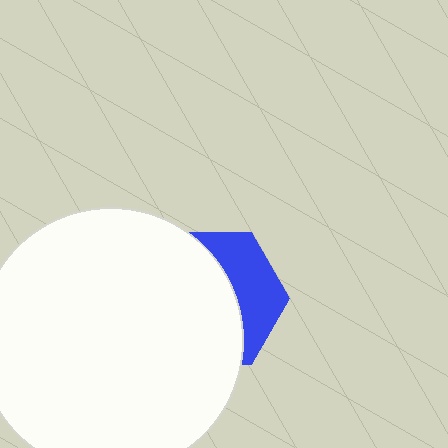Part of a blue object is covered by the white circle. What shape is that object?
It is a hexagon.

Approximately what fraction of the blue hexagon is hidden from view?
Roughly 65% of the blue hexagon is hidden behind the white circle.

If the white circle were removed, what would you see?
You would see the complete blue hexagon.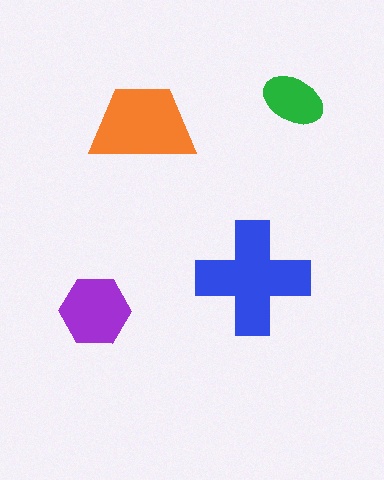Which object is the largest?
The blue cross.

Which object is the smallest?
The green ellipse.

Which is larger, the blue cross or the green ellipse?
The blue cross.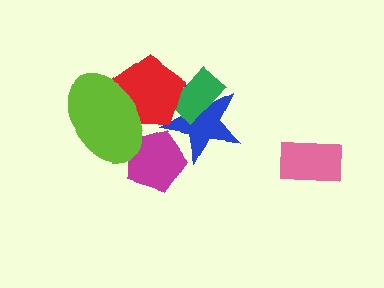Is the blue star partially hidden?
Yes, it is partially covered by another shape.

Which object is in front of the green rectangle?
The red pentagon is in front of the green rectangle.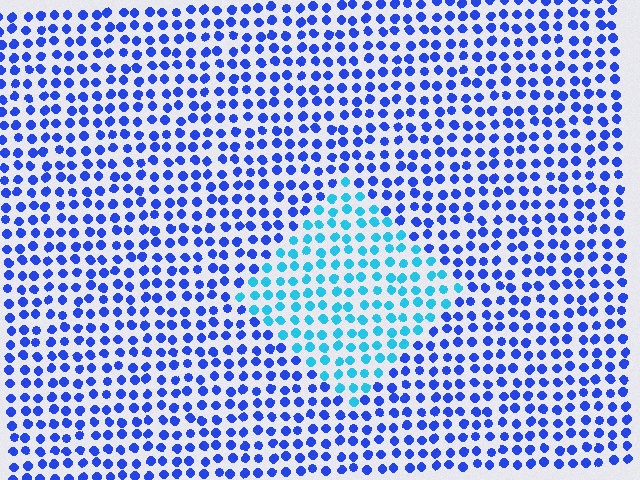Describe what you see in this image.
The image is filled with small blue elements in a uniform arrangement. A diamond-shaped region is visible where the elements are tinted to a slightly different hue, forming a subtle color boundary.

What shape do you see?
I see a diamond.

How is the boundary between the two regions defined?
The boundary is defined purely by a slight shift in hue (about 40 degrees). Spacing, size, and orientation are identical on both sides.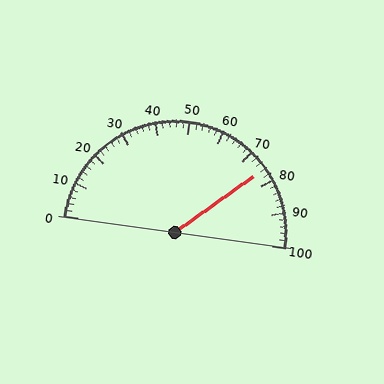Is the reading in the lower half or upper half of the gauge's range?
The reading is in the upper half of the range (0 to 100).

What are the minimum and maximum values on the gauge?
The gauge ranges from 0 to 100.